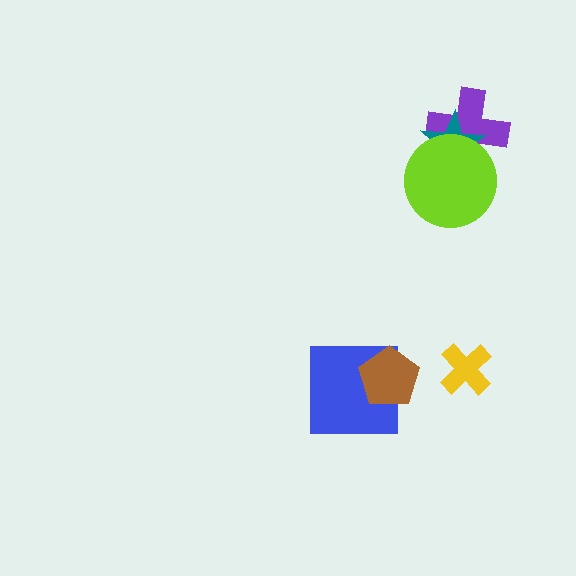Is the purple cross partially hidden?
Yes, it is partially covered by another shape.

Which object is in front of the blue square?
The brown pentagon is in front of the blue square.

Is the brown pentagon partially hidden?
No, no other shape covers it.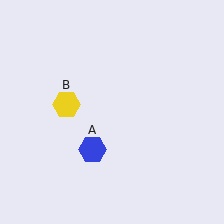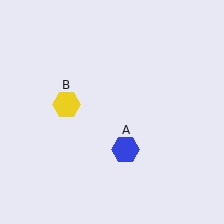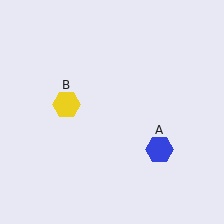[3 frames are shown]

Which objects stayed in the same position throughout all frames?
Yellow hexagon (object B) remained stationary.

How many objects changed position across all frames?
1 object changed position: blue hexagon (object A).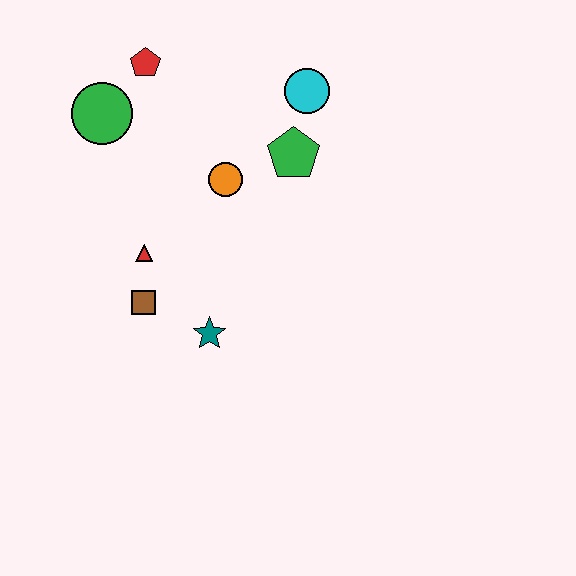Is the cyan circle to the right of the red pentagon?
Yes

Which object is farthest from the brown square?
The cyan circle is farthest from the brown square.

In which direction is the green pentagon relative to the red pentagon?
The green pentagon is to the right of the red pentagon.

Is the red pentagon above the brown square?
Yes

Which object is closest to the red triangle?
The brown square is closest to the red triangle.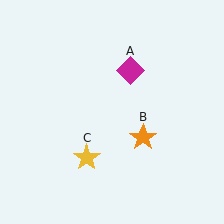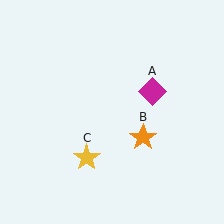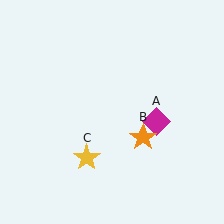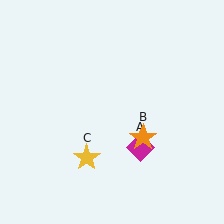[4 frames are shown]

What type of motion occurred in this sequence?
The magenta diamond (object A) rotated clockwise around the center of the scene.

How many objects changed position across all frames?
1 object changed position: magenta diamond (object A).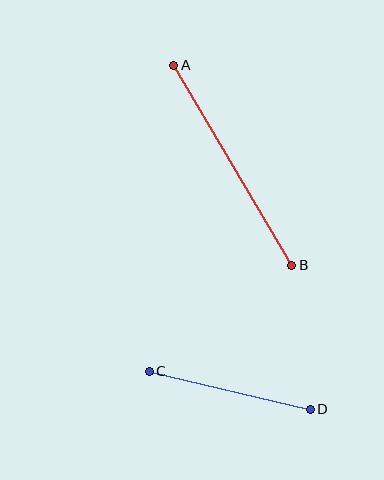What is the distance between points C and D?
The distance is approximately 165 pixels.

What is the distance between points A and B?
The distance is approximately 233 pixels.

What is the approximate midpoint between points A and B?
The midpoint is at approximately (233, 165) pixels.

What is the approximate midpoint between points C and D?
The midpoint is at approximately (230, 390) pixels.